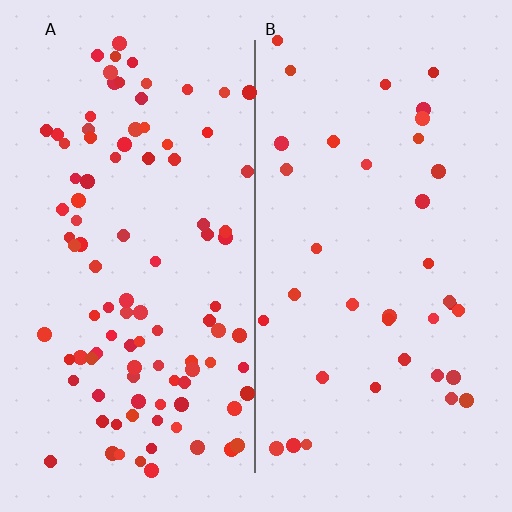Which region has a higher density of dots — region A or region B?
A (the left).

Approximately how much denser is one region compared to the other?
Approximately 2.7× — region A over region B.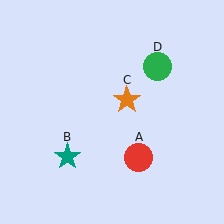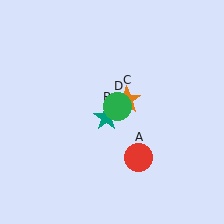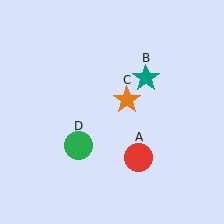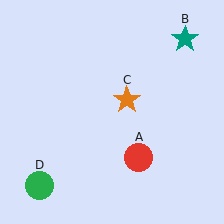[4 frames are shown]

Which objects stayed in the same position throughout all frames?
Red circle (object A) and orange star (object C) remained stationary.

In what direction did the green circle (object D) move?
The green circle (object D) moved down and to the left.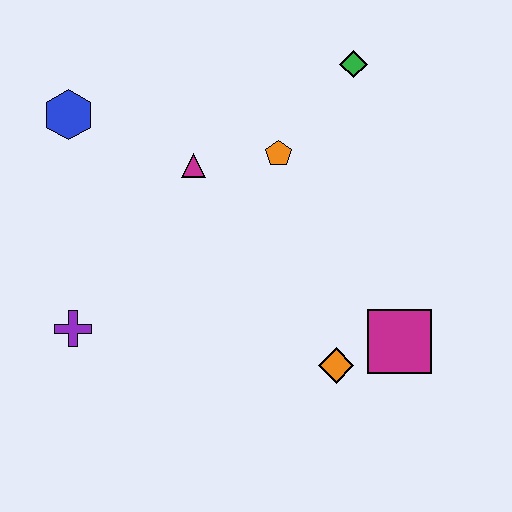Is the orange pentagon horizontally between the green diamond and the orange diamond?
No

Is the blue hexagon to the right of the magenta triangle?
No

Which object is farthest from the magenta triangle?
The magenta square is farthest from the magenta triangle.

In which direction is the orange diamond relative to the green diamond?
The orange diamond is below the green diamond.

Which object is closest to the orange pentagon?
The magenta triangle is closest to the orange pentagon.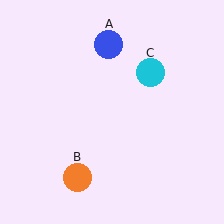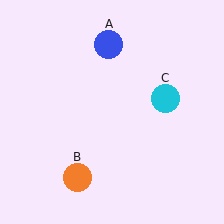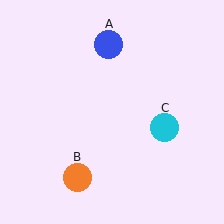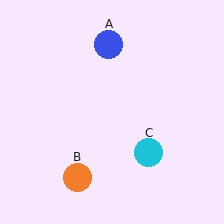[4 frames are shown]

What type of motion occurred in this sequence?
The cyan circle (object C) rotated clockwise around the center of the scene.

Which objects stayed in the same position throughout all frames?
Blue circle (object A) and orange circle (object B) remained stationary.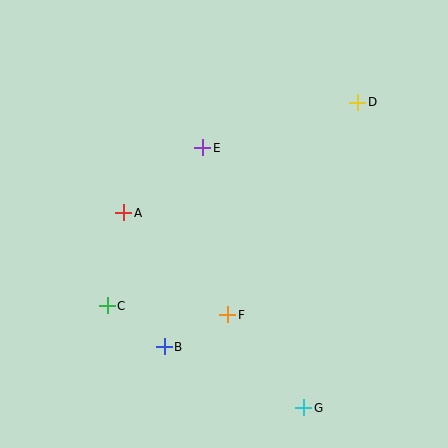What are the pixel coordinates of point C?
Point C is at (107, 306).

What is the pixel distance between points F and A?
The distance between F and A is 145 pixels.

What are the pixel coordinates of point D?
Point D is at (358, 102).